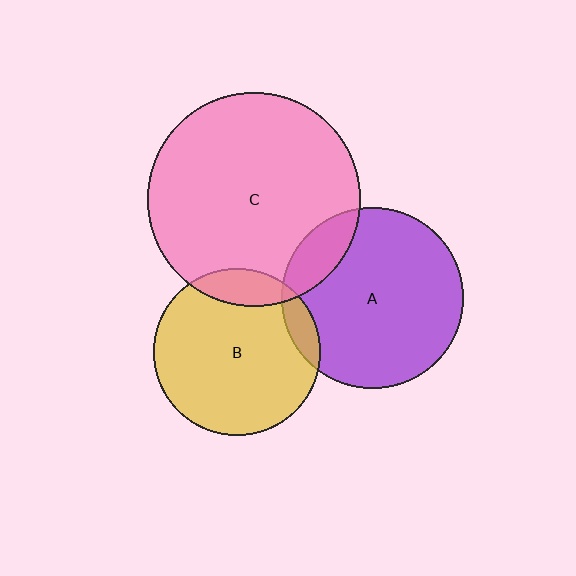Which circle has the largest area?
Circle C (pink).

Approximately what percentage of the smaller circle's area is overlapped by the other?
Approximately 15%.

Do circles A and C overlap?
Yes.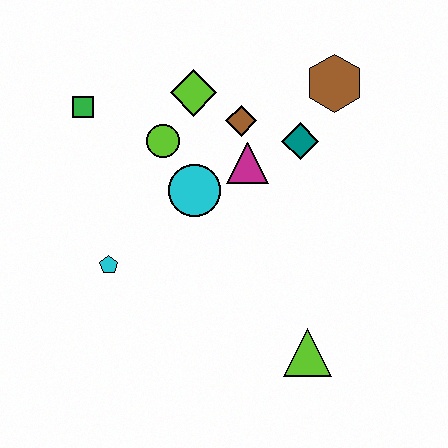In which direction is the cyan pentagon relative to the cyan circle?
The cyan pentagon is to the left of the cyan circle.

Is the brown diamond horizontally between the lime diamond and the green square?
No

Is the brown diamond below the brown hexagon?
Yes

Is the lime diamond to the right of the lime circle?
Yes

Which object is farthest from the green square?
The lime triangle is farthest from the green square.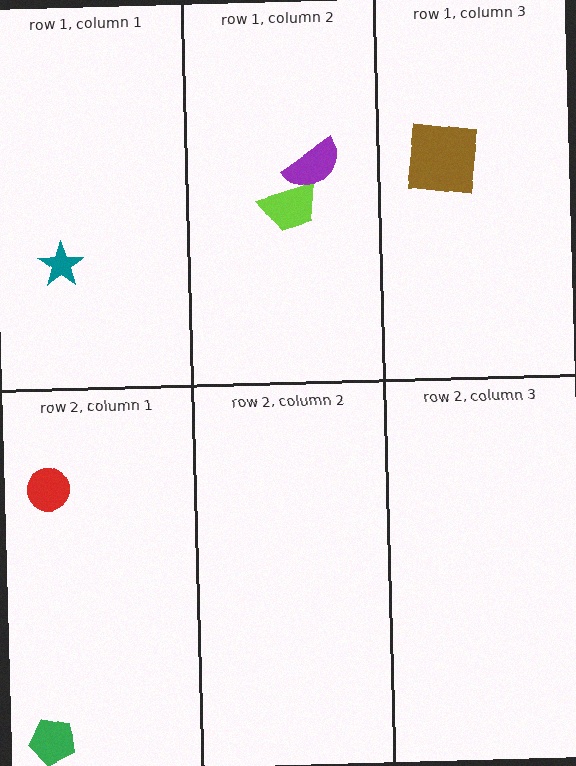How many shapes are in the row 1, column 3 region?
1.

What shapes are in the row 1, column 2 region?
The lime trapezoid, the purple semicircle.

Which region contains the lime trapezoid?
The row 1, column 2 region.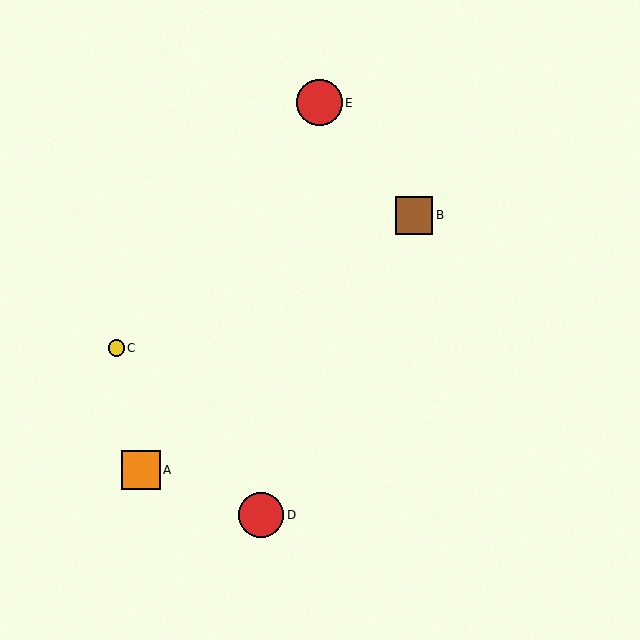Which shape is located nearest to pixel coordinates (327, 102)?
The red circle (labeled E) at (319, 103) is nearest to that location.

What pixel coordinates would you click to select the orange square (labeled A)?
Click at (141, 470) to select the orange square A.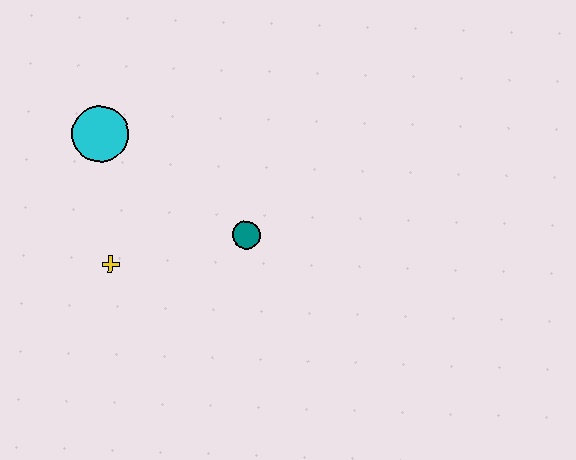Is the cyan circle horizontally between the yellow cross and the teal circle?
No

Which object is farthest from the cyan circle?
The teal circle is farthest from the cyan circle.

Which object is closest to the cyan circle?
The yellow cross is closest to the cyan circle.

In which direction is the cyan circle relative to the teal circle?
The cyan circle is to the left of the teal circle.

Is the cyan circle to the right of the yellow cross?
No